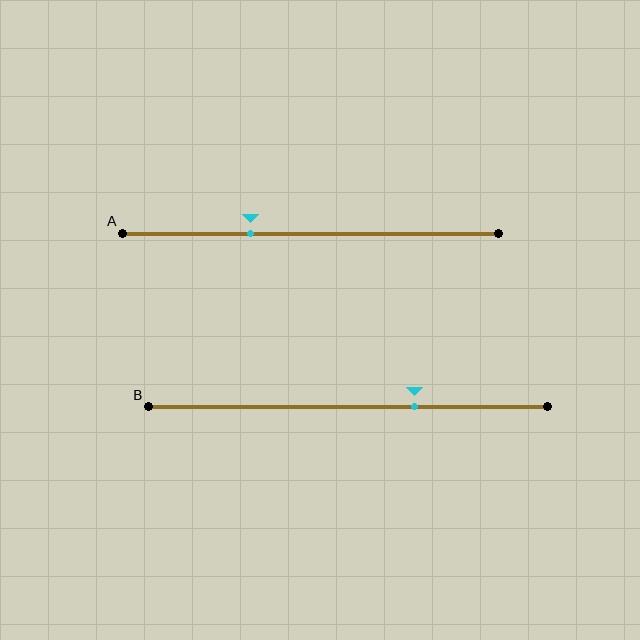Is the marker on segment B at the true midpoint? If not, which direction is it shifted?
No, the marker on segment B is shifted to the right by about 17% of the segment length.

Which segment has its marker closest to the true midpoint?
Segment A has its marker closest to the true midpoint.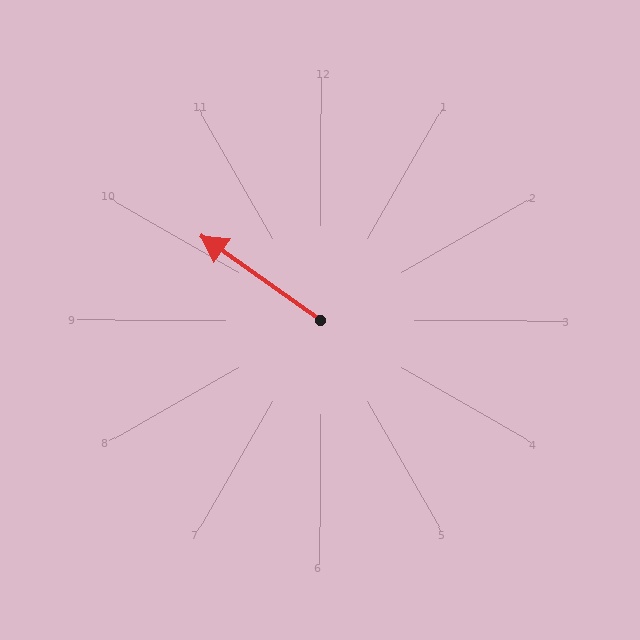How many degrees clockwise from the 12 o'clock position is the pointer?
Approximately 305 degrees.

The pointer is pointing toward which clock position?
Roughly 10 o'clock.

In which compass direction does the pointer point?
Northwest.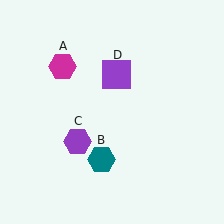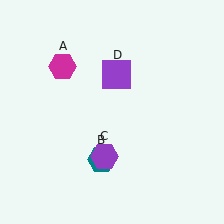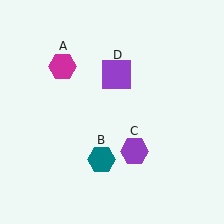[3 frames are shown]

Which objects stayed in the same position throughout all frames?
Magenta hexagon (object A) and teal hexagon (object B) and purple square (object D) remained stationary.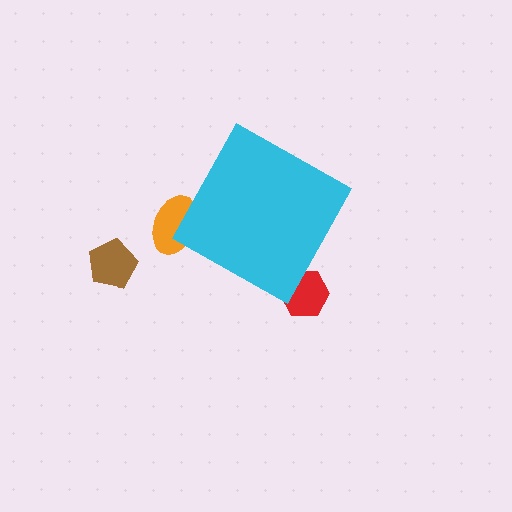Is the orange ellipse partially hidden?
Yes, the orange ellipse is partially hidden behind the cyan diamond.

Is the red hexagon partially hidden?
Yes, the red hexagon is partially hidden behind the cyan diamond.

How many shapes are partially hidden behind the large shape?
2 shapes are partially hidden.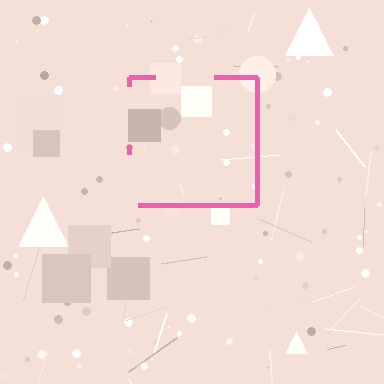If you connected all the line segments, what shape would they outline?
They would outline a square.